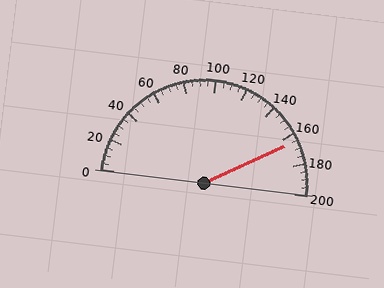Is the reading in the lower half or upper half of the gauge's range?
The reading is in the upper half of the range (0 to 200).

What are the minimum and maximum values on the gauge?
The gauge ranges from 0 to 200.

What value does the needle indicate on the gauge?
The needle indicates approximately 165.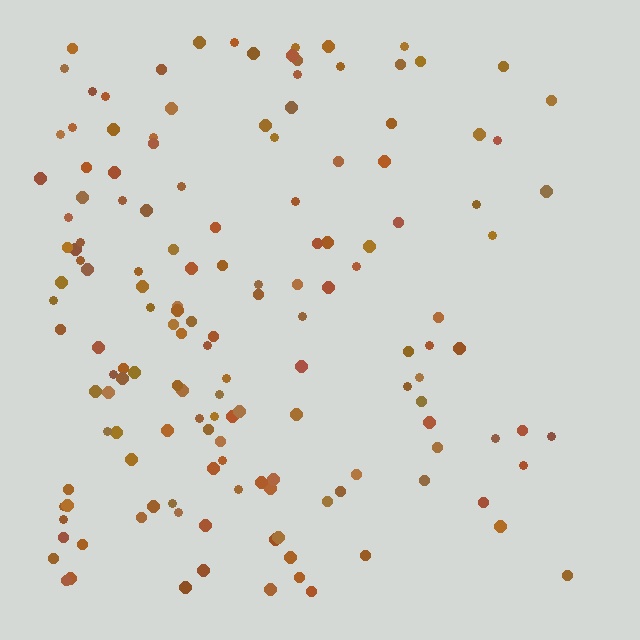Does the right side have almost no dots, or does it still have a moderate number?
Still a moderate number, just noticeably fewer than the left.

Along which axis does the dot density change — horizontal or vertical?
Horizontal.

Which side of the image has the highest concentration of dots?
The left.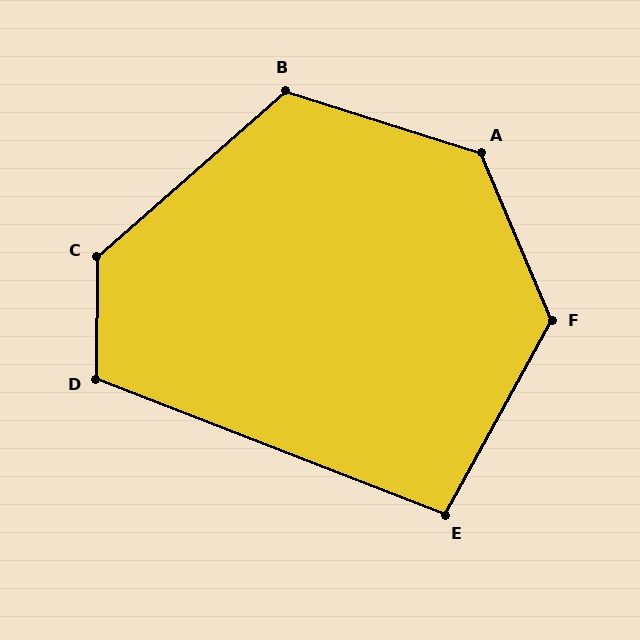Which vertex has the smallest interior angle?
E, at approximately 97 degrees.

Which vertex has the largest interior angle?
C, at approximately 132 degrees.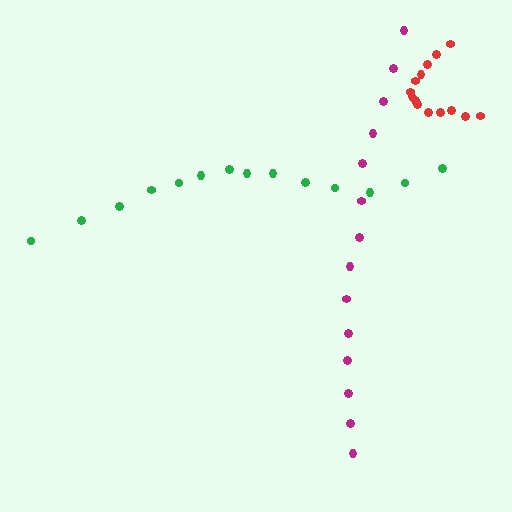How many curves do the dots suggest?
There are 3 distinct paths.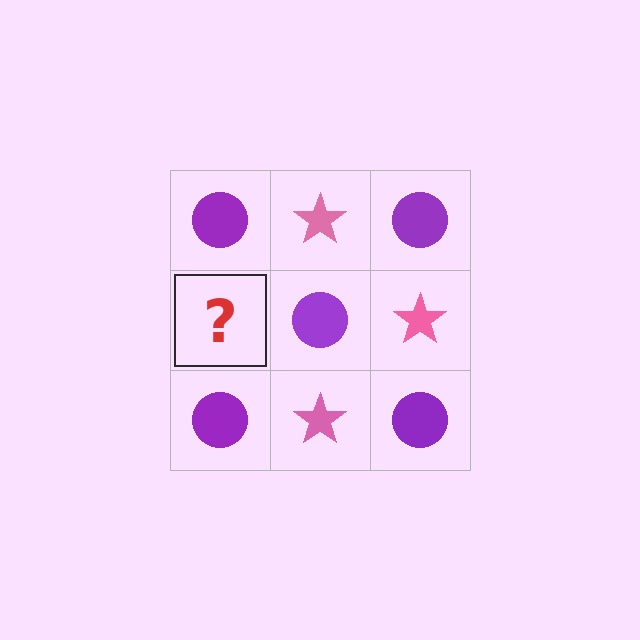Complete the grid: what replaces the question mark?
The question mark should be replaced with a pink star.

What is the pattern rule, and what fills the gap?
The rule is that it alternates purple circle and pink star in a checkerboard pattern. The gap should be filled with a pink star.